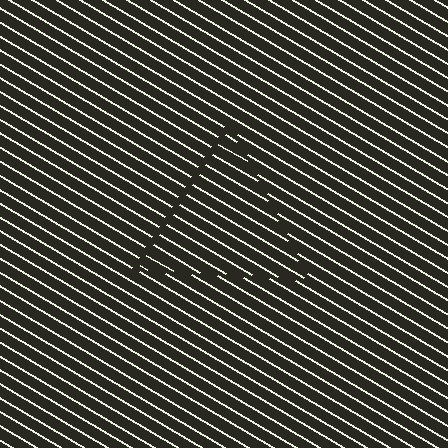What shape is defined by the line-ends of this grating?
An illusory triangle. The interior of the shape contains the same grating, shifted by half a period — the contour is defined by the phase discontinuity where line-ends from the inner and outer gratings abut.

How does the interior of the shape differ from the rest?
The interior of the shape contains the same grating, shifted by half a period — the contour is defined by the phase discontinuity where line-ends from the inner and outer gratings abut.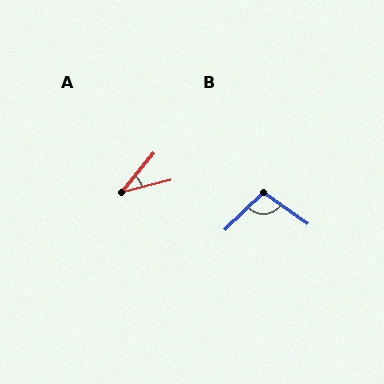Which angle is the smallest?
A, at approximately 36 degrees.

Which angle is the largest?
B, at approximately 101 degrees.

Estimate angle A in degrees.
Approximately 36 degrees.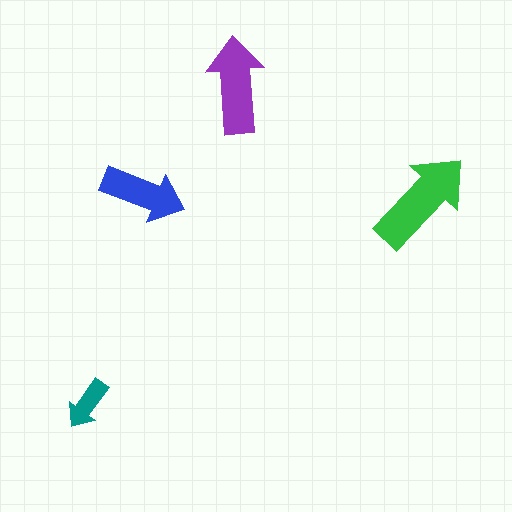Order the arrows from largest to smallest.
the green one, the purple one, the blue one, the teal one.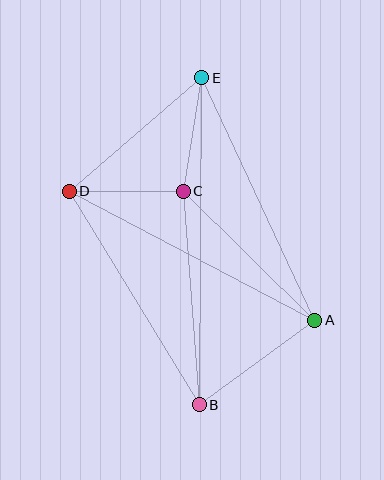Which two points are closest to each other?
Points C and D are closest to each other.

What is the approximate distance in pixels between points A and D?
The distance between A and D is approximately 277 pixels.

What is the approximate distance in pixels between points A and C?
The distance between A and C is approximately 184 pixels.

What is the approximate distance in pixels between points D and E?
The distance between D and E is approximately 175 pixels.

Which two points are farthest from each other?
Points B and E are farthest from each other.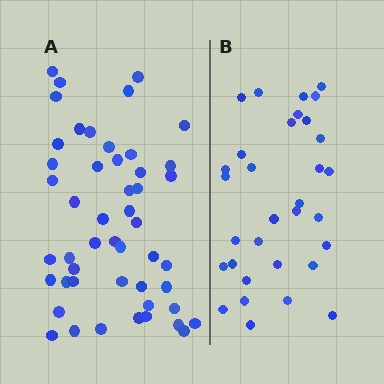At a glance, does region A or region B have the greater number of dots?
Region A (the left region) has more dots.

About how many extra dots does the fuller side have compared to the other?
Region A has approximately 15 more dots than region B.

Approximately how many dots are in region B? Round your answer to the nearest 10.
About 30 dots. (The exact count is 32, which rounds to 30.)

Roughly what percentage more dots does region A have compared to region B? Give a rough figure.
About 55% more.